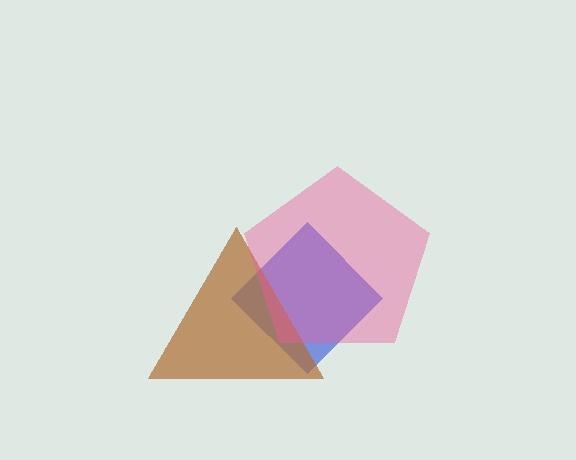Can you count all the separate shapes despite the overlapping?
Yes, there are 3 separate shapes.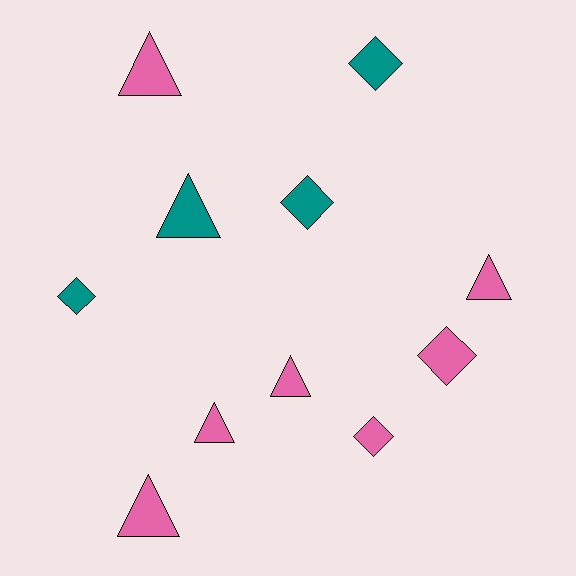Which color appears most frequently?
Pink, with 7 objects.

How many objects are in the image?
There are 11 objects.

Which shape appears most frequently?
Triangle, with 6 objects.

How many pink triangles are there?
There are 5 pink triangles.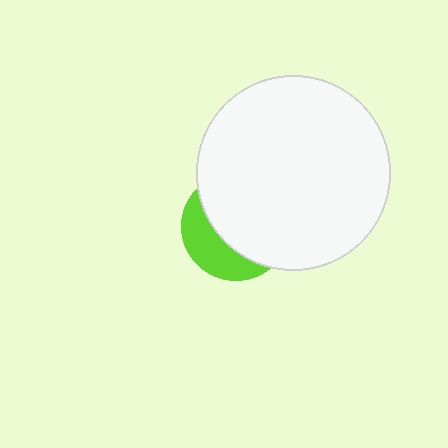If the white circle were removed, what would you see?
You would see the complete lime circle.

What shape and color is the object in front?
The object in front is a white circle.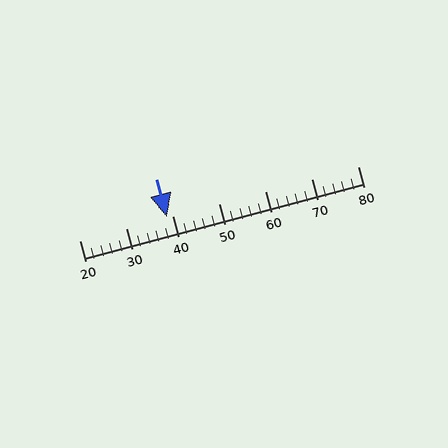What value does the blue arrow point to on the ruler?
The blue arrow points to approximately 39.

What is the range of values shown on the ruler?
The ruler shows values from 20 to 80.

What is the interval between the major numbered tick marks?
The major tick marks are spaced 10 units apart.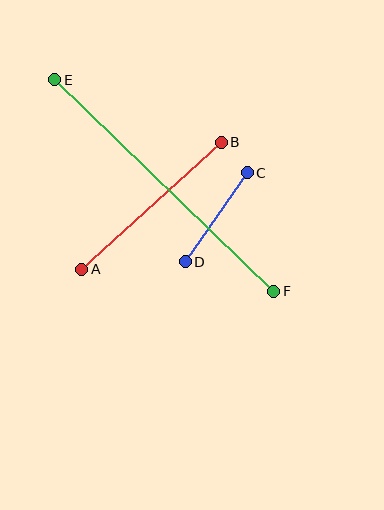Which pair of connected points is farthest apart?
Points E and F are farthest apart.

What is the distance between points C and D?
The distance is approximately 108 pixels.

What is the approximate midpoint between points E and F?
The midpoint is at approximately (164, 185) pixels.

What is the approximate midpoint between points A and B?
The midpoint is at approximately (151, 206) pixels.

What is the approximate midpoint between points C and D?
The midpoint is at approximately (216, 217) pixels.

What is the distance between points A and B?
The distance is approximately 189 pixels.